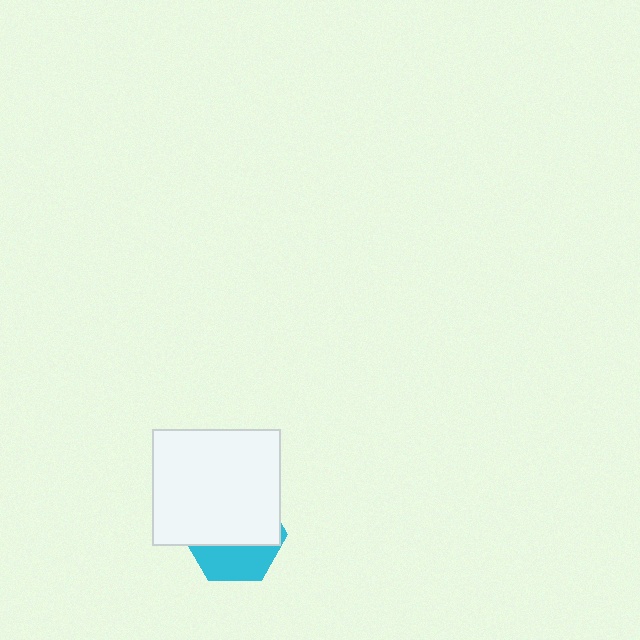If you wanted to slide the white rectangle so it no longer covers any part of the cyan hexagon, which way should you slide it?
Slide it up — that is the most direct way to separate the two shapes.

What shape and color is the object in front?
The object in front is a white rectangle.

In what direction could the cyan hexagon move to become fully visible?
The cyan hexagon could move down. That would shift it out from behind the white rectangle entirely.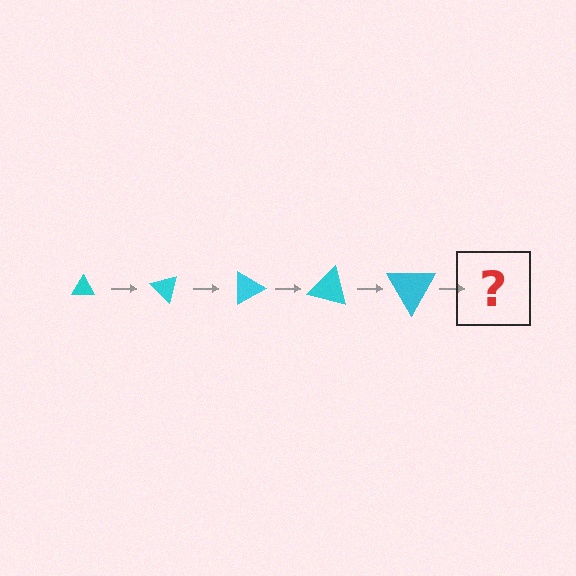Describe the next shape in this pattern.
It should be a triangle, larger than the previous one and rotated 225 degrees from the start.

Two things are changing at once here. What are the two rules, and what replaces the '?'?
The two rules are that the triangle grows larger each step and it rotates 45 degrees each step. The '?' should be a triangle, larger than the previous one and rotated 225 degrees from the start.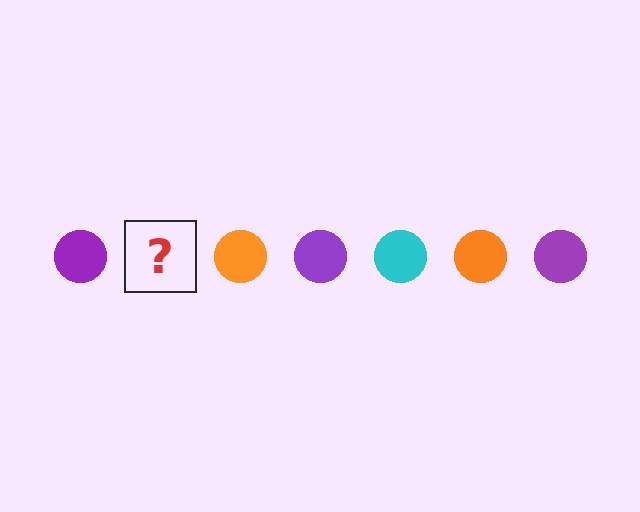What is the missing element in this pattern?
The missing element is a cyan circle.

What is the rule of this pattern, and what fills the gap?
The rule is that the pattern cycles through purple, cyan, orange circles. The gap should be filled with a cyan circle.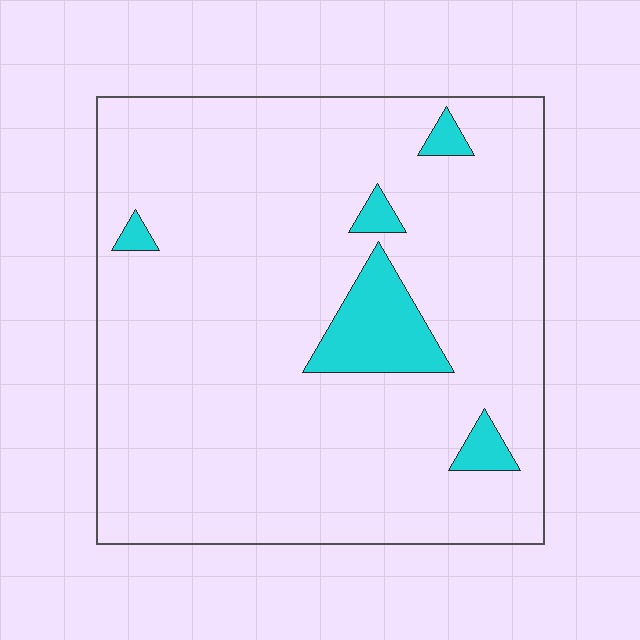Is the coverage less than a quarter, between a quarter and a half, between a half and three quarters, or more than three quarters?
Less than a quarter.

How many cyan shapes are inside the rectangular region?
5.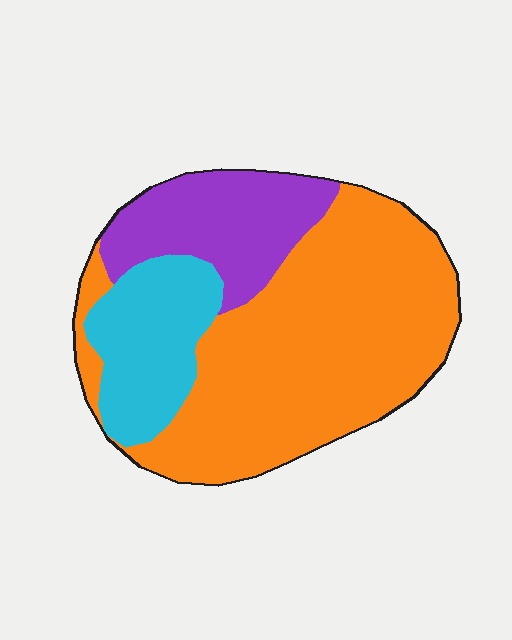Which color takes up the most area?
Orange, at roughly 60%.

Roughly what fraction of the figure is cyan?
Cyan takes up about one fifth (1/5) of the figure.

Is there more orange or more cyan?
Orange.